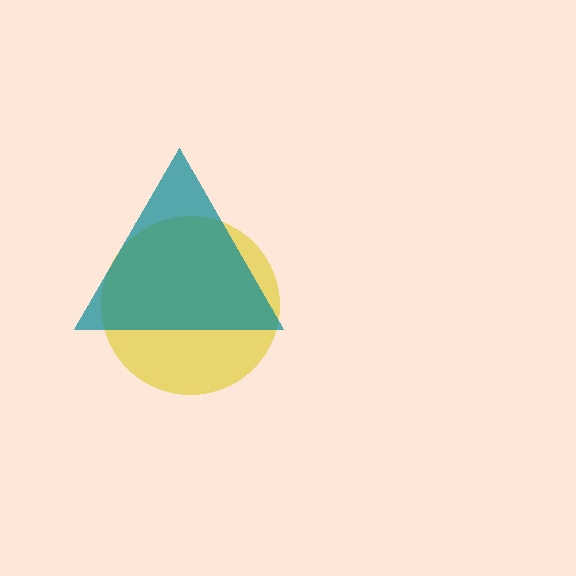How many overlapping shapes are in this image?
There are 2 overlapping shapes in the image.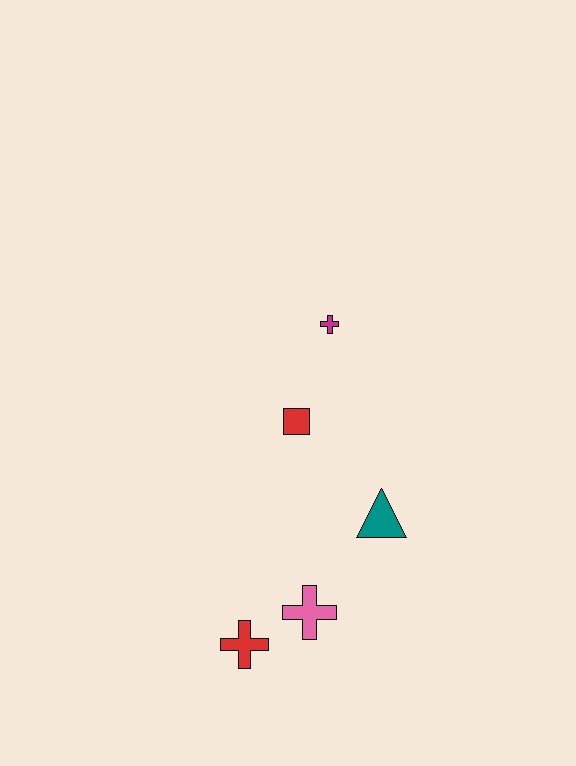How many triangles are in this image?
There is 1 triangle.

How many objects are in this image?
There are 5 objects.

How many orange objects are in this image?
There are no orange objects.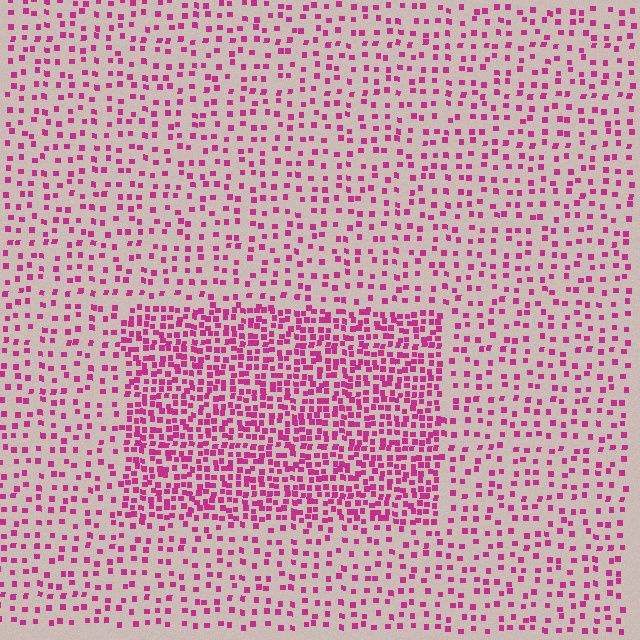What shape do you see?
I see a rectangle.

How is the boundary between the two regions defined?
The boundary is defined by a change in element density (approximately 2.4x ratio). All elements are the same color, size, and shape.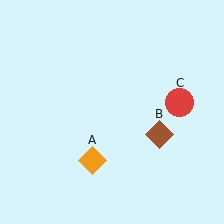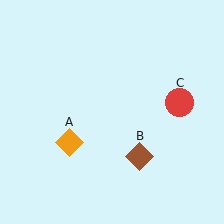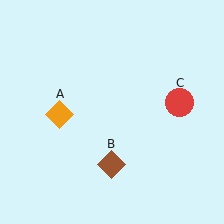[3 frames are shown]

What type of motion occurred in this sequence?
The orange diamond (object A), brown diamond (object B) rotated clockwise around the center of the scene.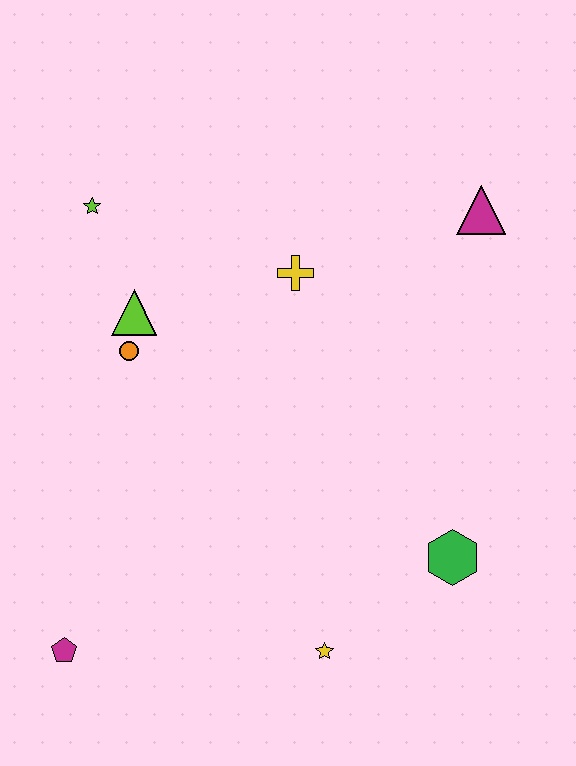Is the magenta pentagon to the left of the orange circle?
Yes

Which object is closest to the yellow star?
The green hexagon is closest to the yellow star.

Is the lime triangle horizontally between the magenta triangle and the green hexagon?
No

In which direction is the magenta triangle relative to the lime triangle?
The magenta triangle is to the right of the lime triangle.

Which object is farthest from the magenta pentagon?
The magenta triangle is farthest from the magenta pentagon.